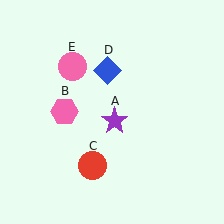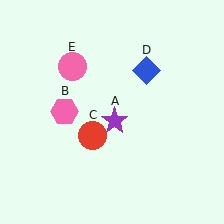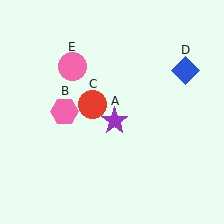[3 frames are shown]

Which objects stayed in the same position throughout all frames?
Purple star (object A) and pink hexagon (object B) and pink circle (object E) remained stationary.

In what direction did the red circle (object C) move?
The red circle (object C) moved up.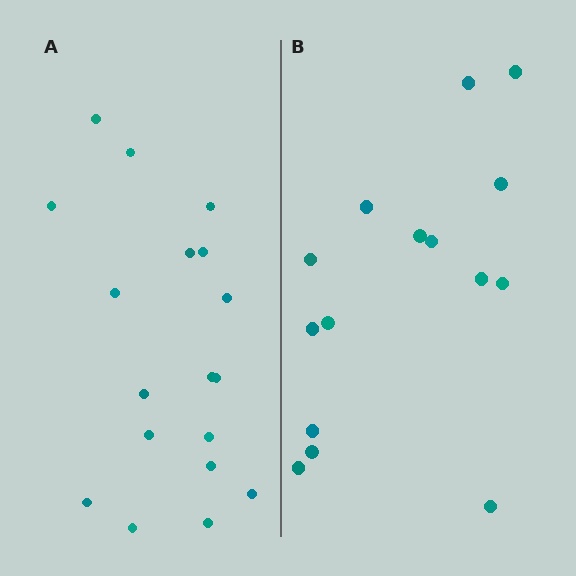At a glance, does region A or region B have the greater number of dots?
Region A (the left region) has more dots.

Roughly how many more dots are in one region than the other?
Region A has just a few more — roughly 2 or 3 more dots than region B.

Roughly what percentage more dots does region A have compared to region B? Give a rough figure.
About 20% more.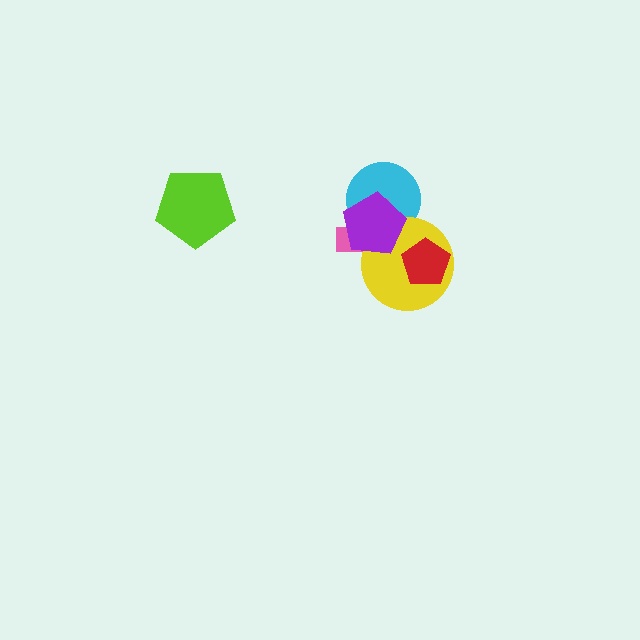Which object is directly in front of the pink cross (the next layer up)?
The yellow circle is directly in front of the pink cross.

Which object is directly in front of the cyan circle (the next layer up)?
The pink cross is directly in front of the cyan circle.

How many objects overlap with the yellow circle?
4 objects overlap with the yellow circle.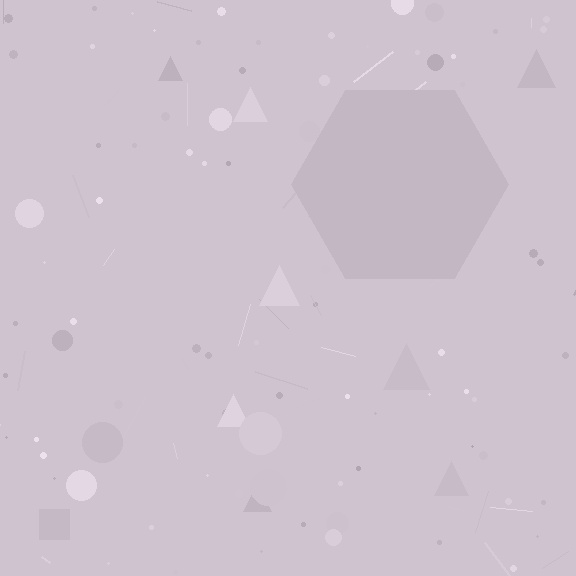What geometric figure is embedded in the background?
A hexagon is embedded in the background.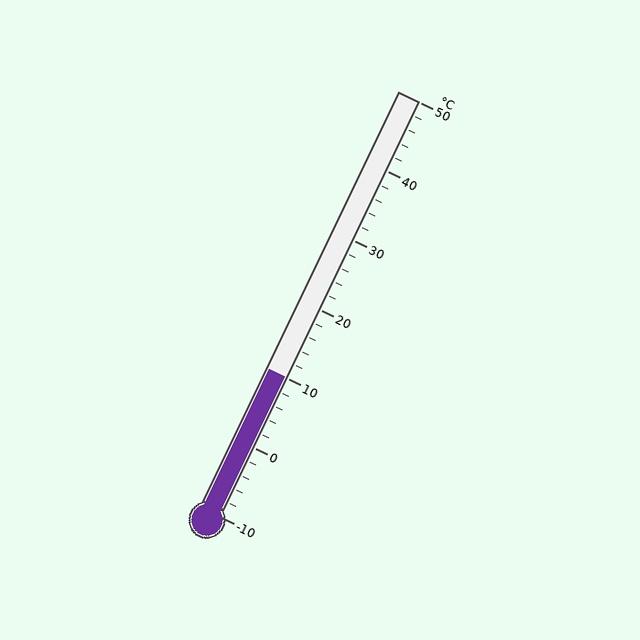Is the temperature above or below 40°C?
The temperature is below 40°C.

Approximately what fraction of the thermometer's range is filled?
The thermometer is filled to approximately 35% of its range.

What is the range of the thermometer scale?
The thermometer scale ranges from -10°C to 50°C.